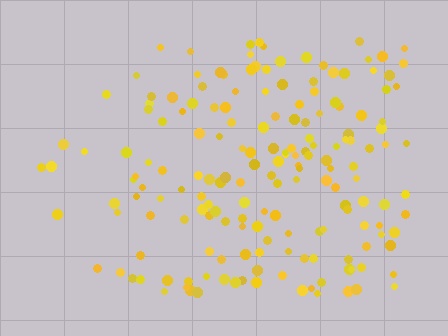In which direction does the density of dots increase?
From left to right, with the right side densest.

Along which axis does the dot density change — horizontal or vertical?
Horizontal.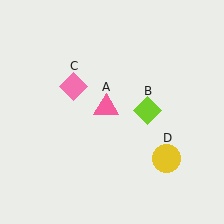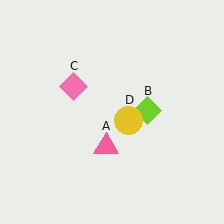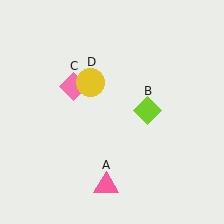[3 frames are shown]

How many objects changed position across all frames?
2 objects changed position: pink triangle (object A), yellow circle (object D).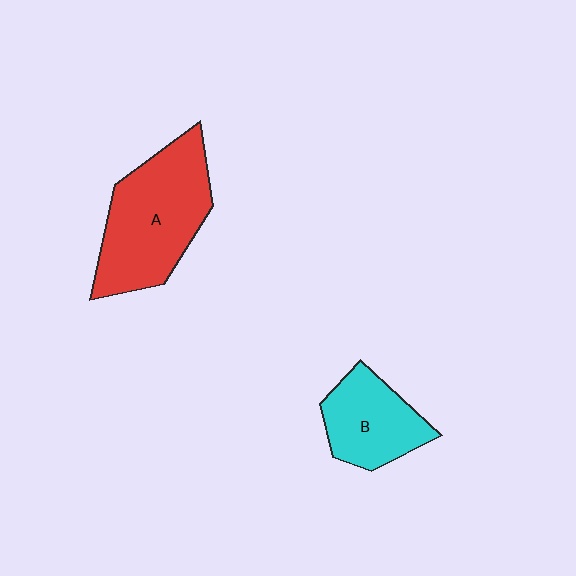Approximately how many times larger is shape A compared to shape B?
Approximately 1.7 times.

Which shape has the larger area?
Shape A (red).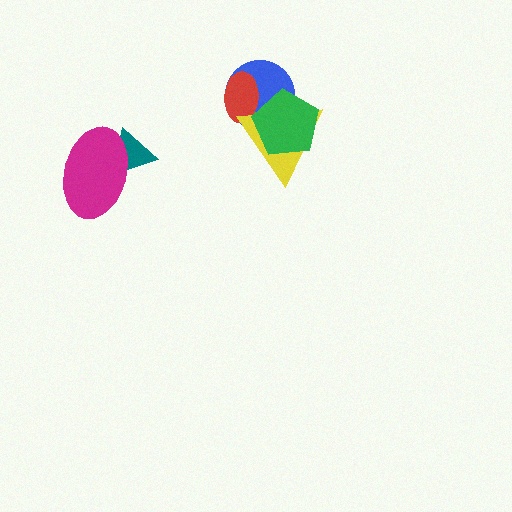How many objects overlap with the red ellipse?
3 objects overlap with the red ellipse.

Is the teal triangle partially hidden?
Yes, it is partially covered by another shape.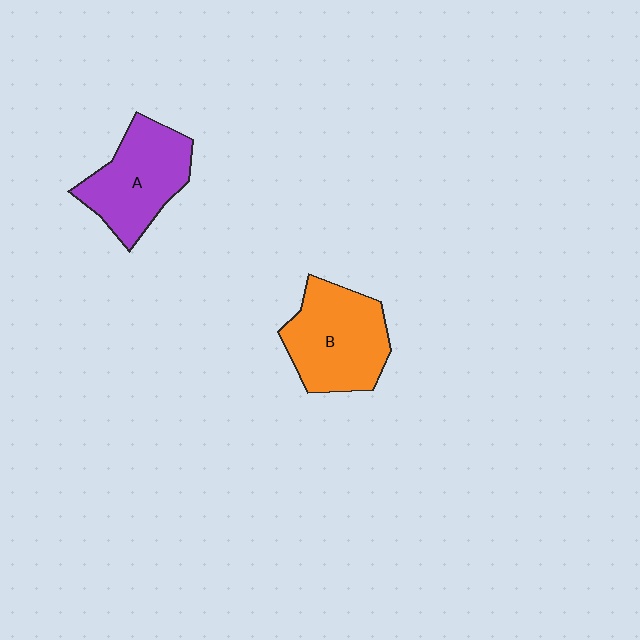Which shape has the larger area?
Shape B (orange).